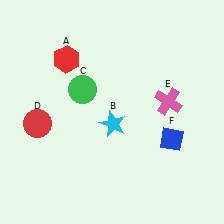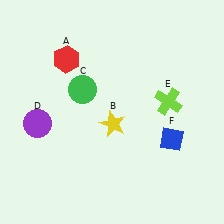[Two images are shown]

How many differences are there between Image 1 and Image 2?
There are 3 differences between the two images.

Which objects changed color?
B changed from cyan to yellow. D changed from red to purple. E changed from pink to lime.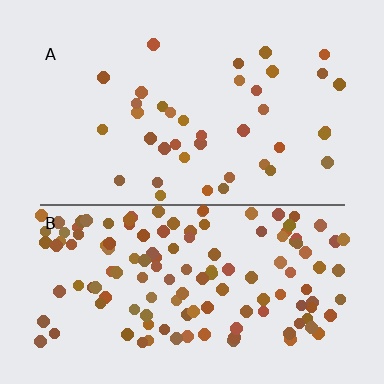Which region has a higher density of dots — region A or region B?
B (the bottom).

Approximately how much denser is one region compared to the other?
Approximately 3.5× — region B over region A.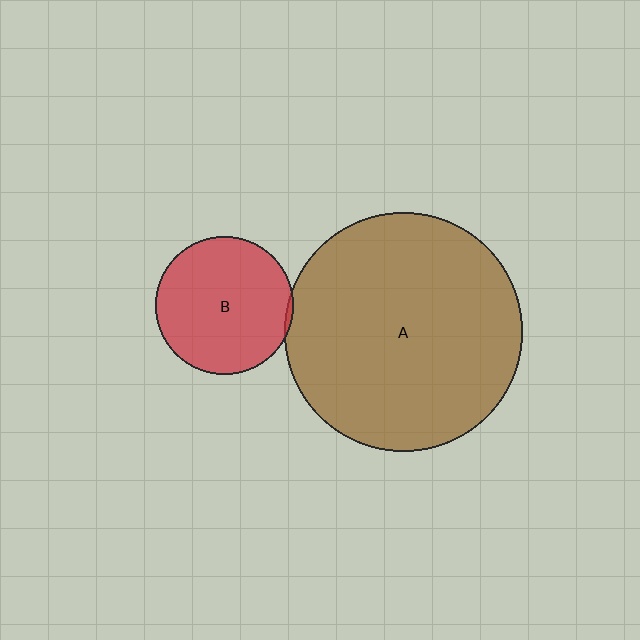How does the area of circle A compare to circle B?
Approximately 3.0 times.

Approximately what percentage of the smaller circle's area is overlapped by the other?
Approximately 5%.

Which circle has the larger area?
Circle A (brown).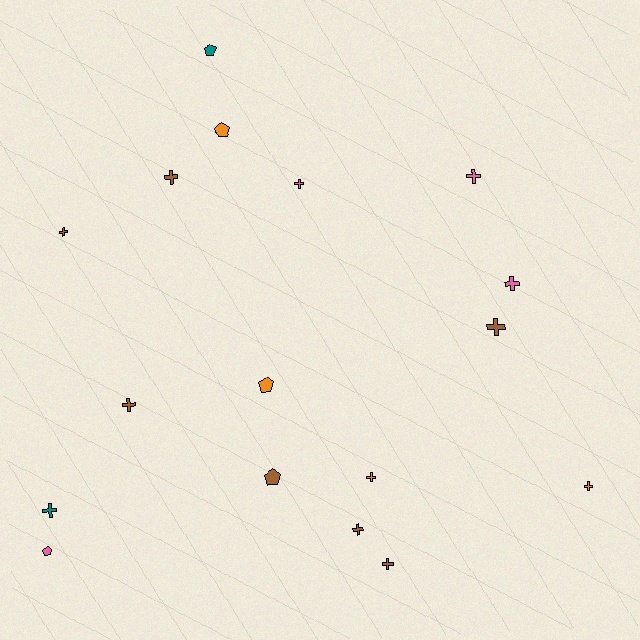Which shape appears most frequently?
Cross, with 12 objects.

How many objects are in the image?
There are 17 objects.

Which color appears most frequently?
Brown, with 7 objects.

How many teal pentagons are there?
There is 1 teal pentagon.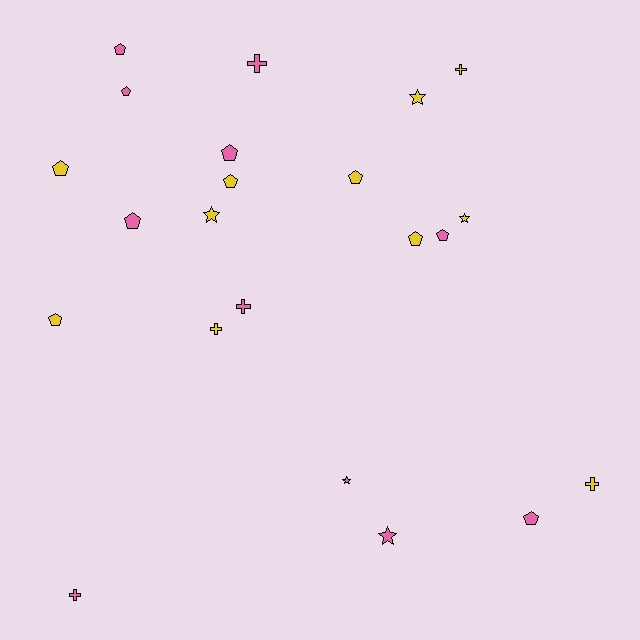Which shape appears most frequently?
Pentagon, with 11 objects.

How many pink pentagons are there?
There are 6 pink pentagons.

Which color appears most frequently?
Pink, with 11 objects.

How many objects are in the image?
There are 22 objects.